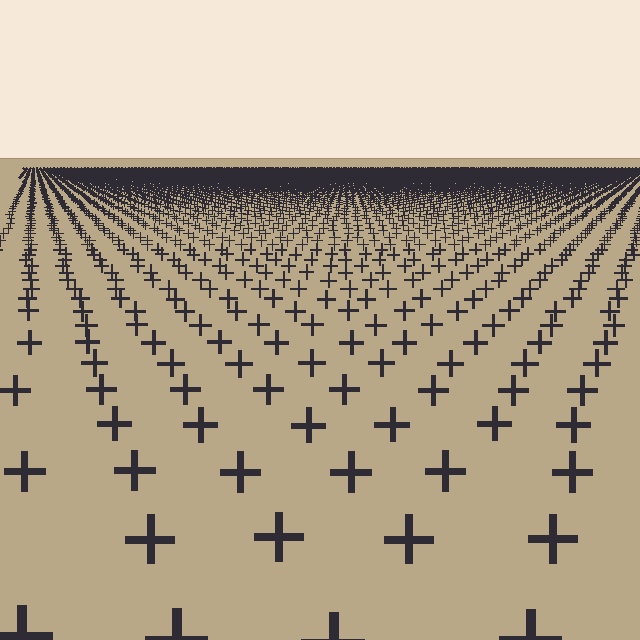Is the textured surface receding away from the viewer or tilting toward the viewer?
The surface is receding away from the viewer. Texture elements get smaller and denser toward the top.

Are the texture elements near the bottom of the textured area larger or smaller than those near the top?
Larger. Near the bottom, elements are closer to the viewer and appear at a bigger on-screen size.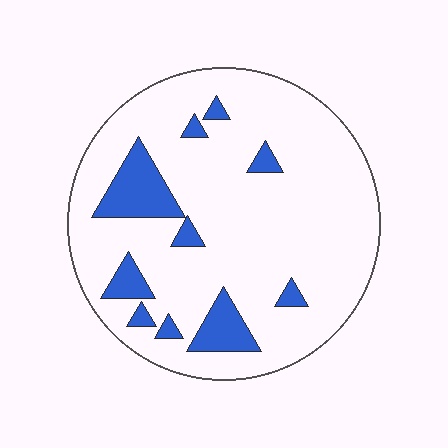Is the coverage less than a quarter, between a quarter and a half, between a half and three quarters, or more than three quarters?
Less than a quarter.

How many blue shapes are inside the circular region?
10.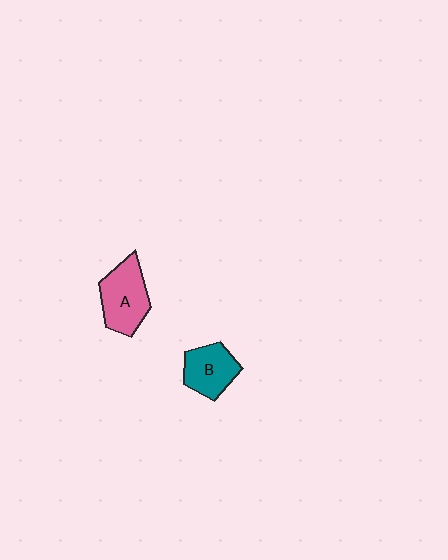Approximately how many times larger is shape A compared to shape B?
Approximately 1.2 times.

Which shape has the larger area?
Shape A (pink).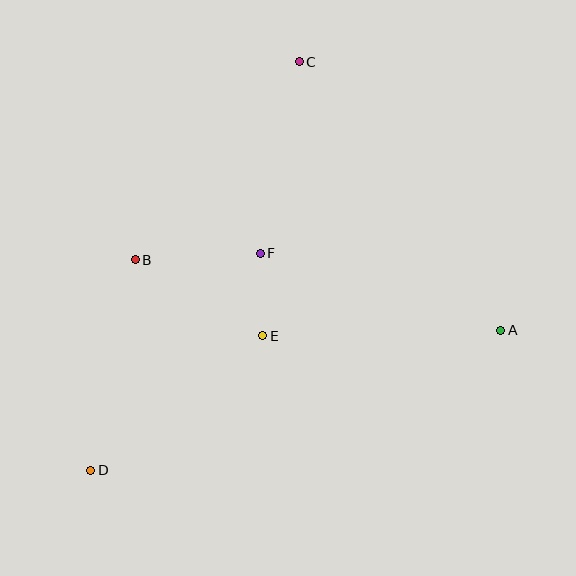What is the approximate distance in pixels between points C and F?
The distance between C and F is approximately 196 pixels.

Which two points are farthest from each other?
Points C and D are farthest from each other.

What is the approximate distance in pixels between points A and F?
The distance between A and F is approximately 252 pixels.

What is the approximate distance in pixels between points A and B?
The distance between A and B is approximately 372 pixels.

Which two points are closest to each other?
Points E and F are closest to each other.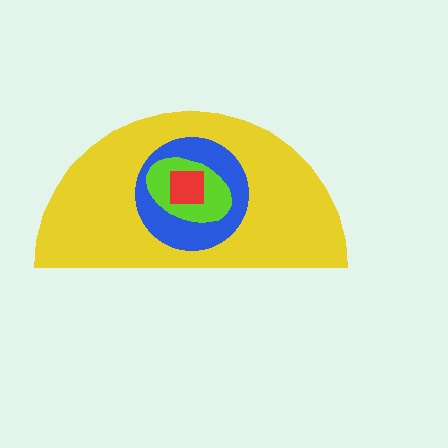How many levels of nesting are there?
4.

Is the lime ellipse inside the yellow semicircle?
Yes.